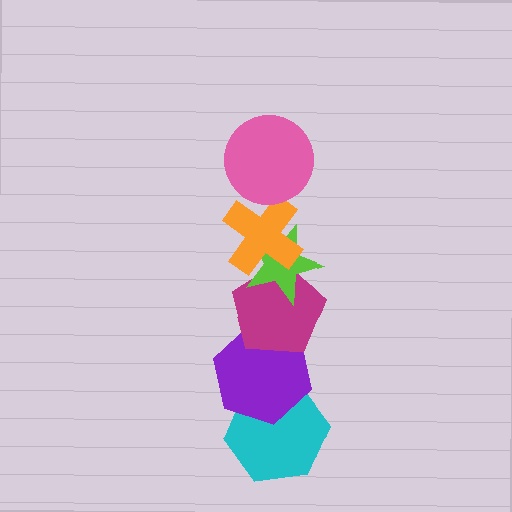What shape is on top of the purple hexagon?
The magenta pentagon is on top of the purple hexagon.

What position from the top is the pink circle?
The pink circle is 1st from the top.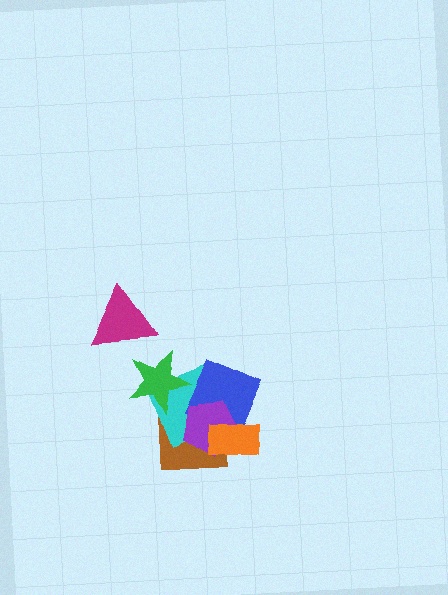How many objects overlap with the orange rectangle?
3 objects overlap with the orange rectangle.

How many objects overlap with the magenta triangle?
0 objects overlap with the magenta triangle.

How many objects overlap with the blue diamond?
5 objects overlap with the blue diamond.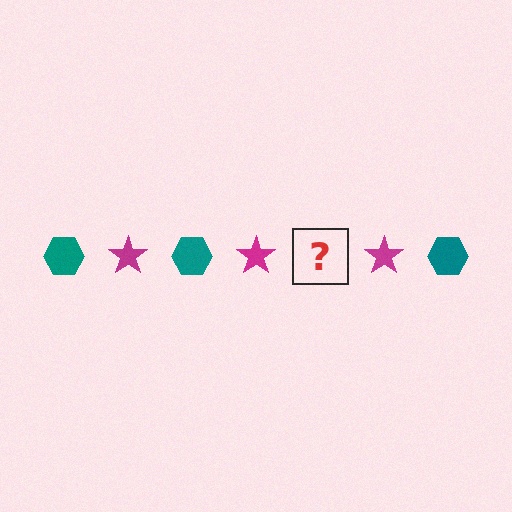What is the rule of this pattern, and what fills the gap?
The rule is that the pattern alternates between teal hexagon and magenta star. The gap should be filled with a teal hexagon.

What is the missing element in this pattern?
The missing element is a teal hexagon.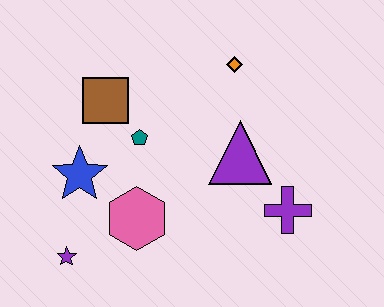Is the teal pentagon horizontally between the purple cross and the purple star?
Yes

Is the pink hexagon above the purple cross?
No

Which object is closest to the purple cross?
The purple triangle is closest to the purple cross.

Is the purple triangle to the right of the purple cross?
No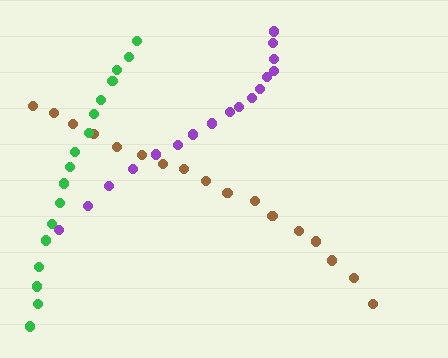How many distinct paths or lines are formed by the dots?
There are 3 distinct paths.